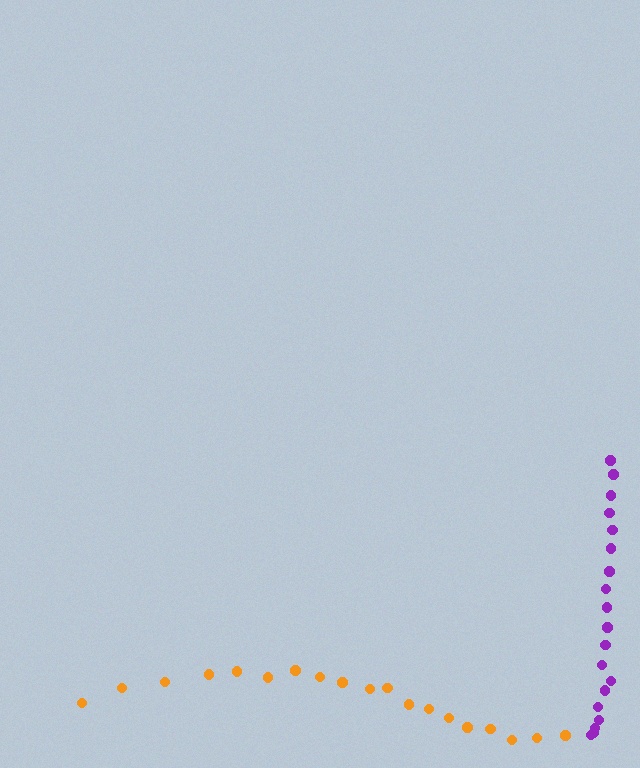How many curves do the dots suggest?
There are 2 distinct paths.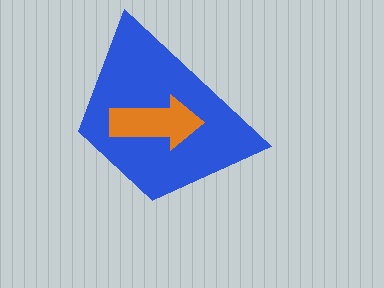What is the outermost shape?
The blue trapezoid.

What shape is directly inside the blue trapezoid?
The orange arrow.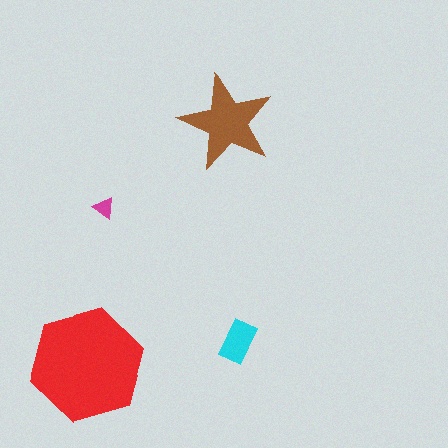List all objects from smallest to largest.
The magenta triangle, the cyan rectangle, the brown star, the red hexagon.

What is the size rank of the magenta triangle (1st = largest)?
4th.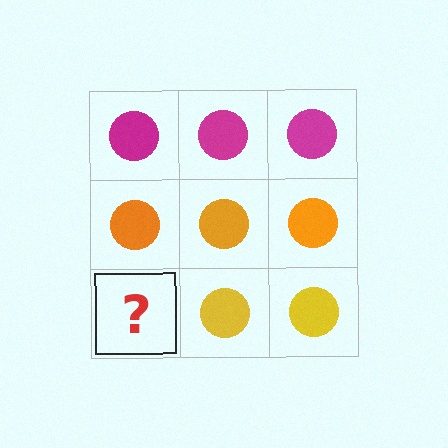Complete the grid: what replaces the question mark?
The question mark should be replaced with a yellow circle.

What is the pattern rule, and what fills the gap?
The rule is that each row has a consistent color. The gap should be filled with a yellow circle.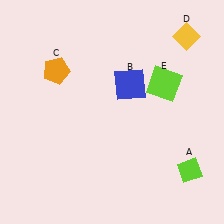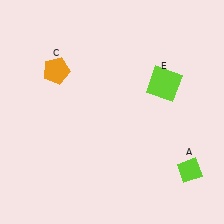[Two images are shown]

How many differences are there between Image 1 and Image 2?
There are 2 differences between the two images.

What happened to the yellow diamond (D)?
The yellow diamond (D) was removed in Image 2. It was in the top-right area of Image 1.